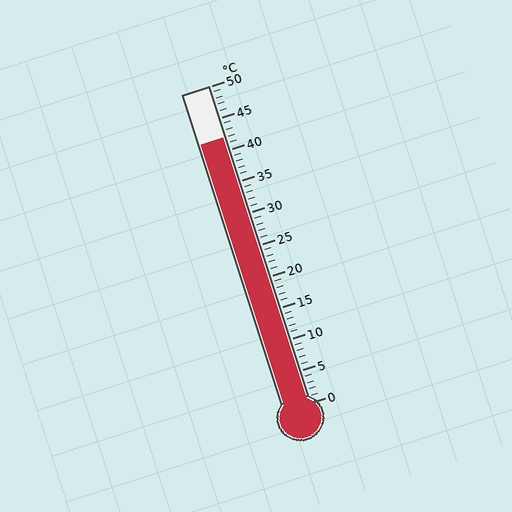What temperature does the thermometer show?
The thermometer shows approximately 42°C.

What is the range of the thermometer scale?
The thermometer scale ranges from 0°C to 50°C.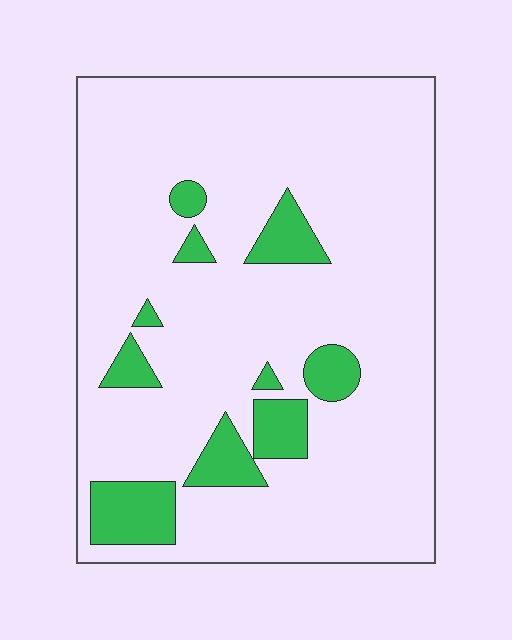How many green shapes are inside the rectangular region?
10.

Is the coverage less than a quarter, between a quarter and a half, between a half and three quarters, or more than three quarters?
Less than a quarter.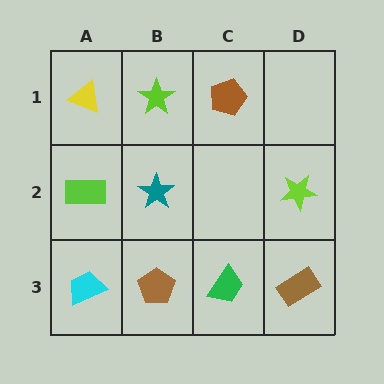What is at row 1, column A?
A yellow triangle.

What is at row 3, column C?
A green trapezoid.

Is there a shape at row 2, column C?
No, that cell is empty.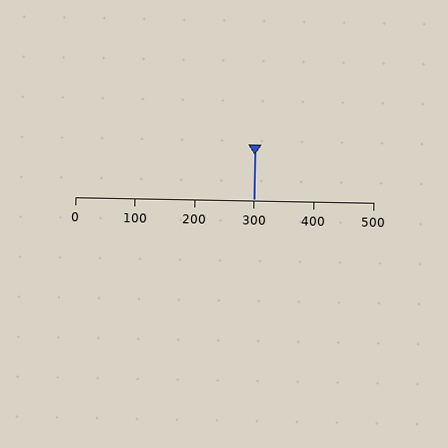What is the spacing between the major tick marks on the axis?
The major ticks are spaced 100 apart.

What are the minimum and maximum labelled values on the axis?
The axis runs from 0 to 500.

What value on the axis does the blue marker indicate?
The marker indicates approximately 300.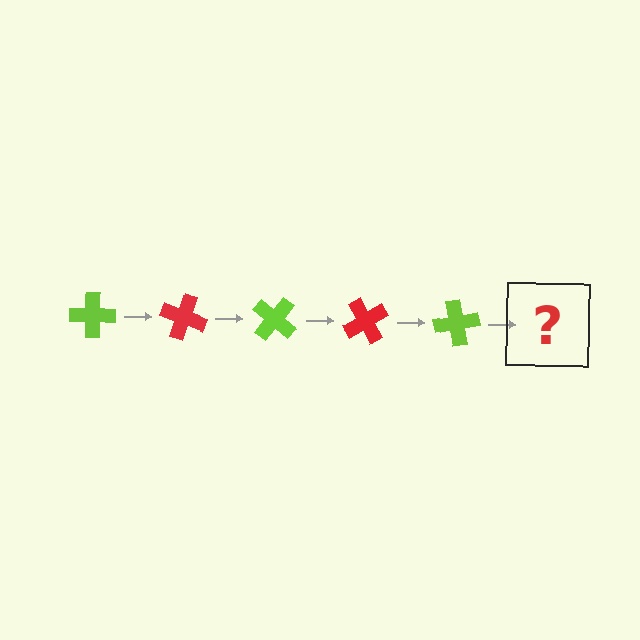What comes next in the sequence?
The next element should be a red cross, rotated 100 degrees from the start.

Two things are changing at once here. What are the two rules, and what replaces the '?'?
The two rules are that it rotates 20 degrees each step and the color cycles through lime and red. The '?' should be a red cross, rotated 100 degrees from the start.